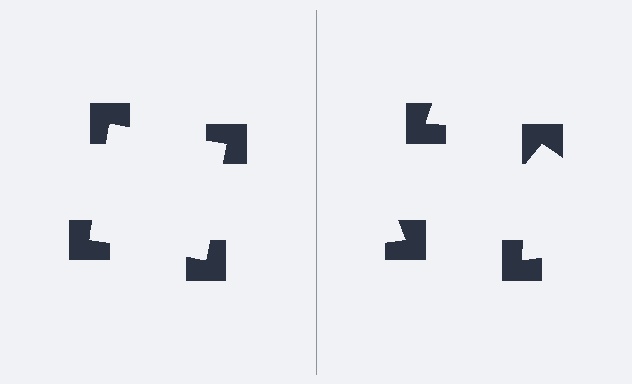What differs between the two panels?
The notched squares are positioned identically on both sides; only the wedge orientations differ. On the left they align to a square; on the right they are misaligned.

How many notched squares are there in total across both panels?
8 — 4 on each side.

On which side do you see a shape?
An illusory square appears on the left side. On the right side the wedge cuts are rotated, so no coherent shape forms.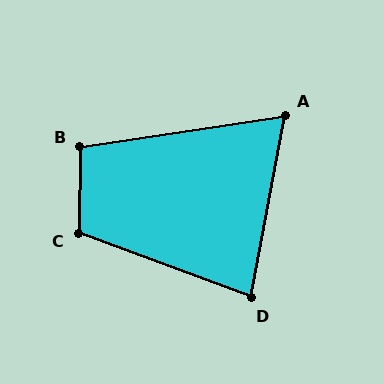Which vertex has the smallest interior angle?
A, at approximately 71 degrees.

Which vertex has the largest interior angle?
C, at approximately 109 degrees.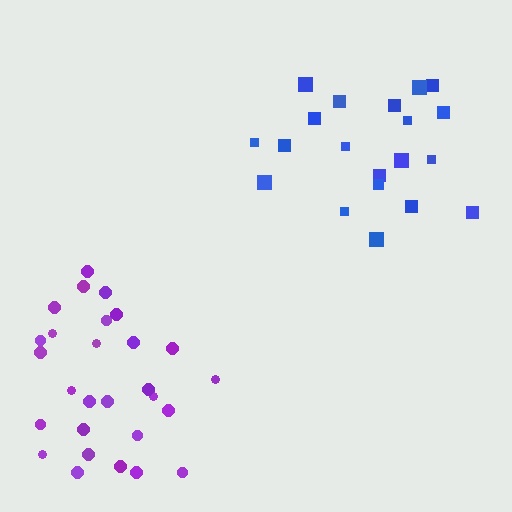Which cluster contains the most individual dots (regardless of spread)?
Purple (28).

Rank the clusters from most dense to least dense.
purple, blue.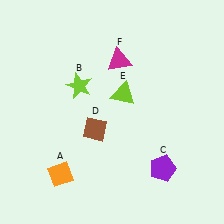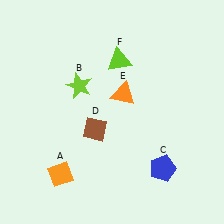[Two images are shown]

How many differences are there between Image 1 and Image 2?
There are 3 differences between the two images.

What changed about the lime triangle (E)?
In Image 1, E is lime. In Image 2, it changed to orange.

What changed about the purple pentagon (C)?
In Image 1, C is purple. In Image 2, it changed to blue.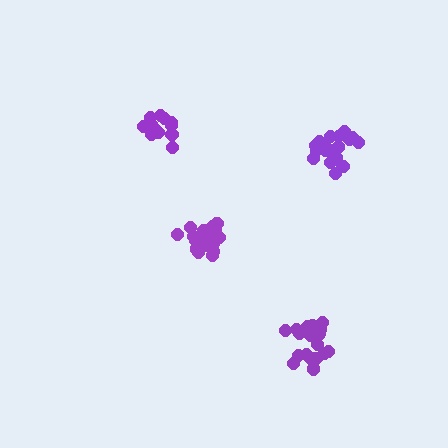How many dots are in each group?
Group 1: 20 dots, Group 2: 16 dots, Group 3: 20 dots, Group 4: 20 dots (76 total).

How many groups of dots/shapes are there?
There are 4 groups.